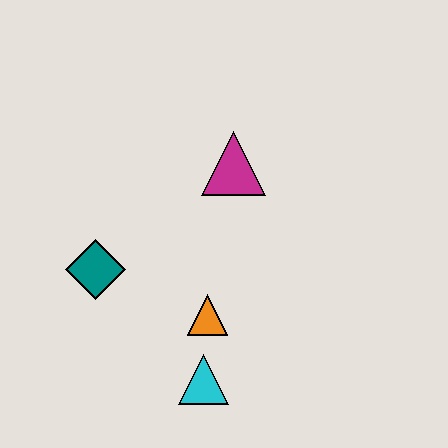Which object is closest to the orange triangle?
The cyan triangle is closest to the orange triangle.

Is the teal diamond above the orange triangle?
Yes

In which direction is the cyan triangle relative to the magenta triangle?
The cyan triangle is below the magenta triangle.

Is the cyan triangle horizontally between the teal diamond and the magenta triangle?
Yes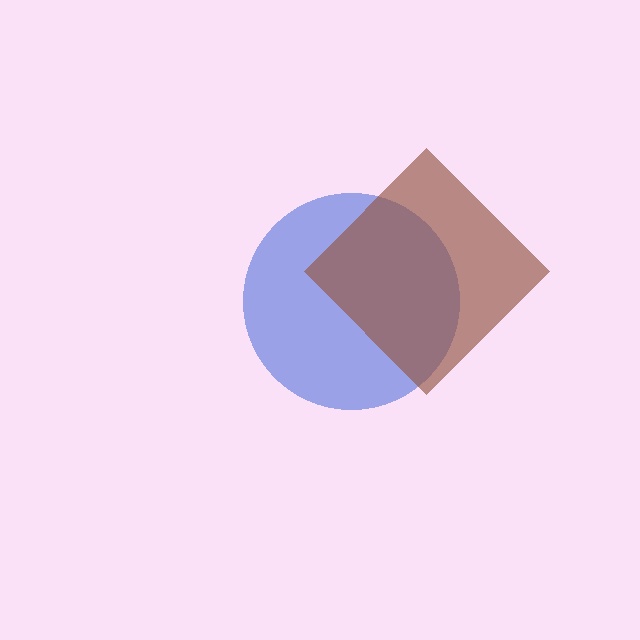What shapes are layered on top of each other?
The layered shapes are: a blue circle, a brown diamond.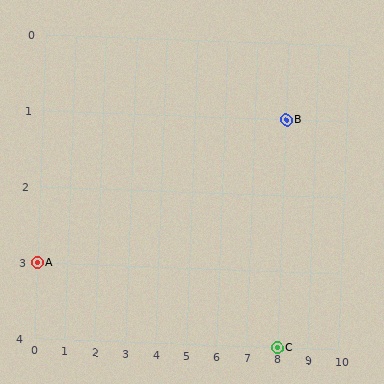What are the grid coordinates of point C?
Point C is at grid coordinates (8, 4).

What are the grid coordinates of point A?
Point A is at grid coordinates (0, 3).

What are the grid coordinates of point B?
Point B is at grid coordinates (8, 1).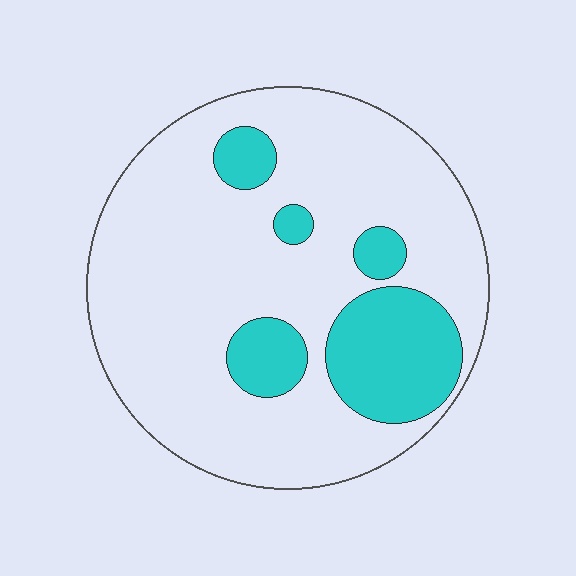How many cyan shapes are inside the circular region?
5.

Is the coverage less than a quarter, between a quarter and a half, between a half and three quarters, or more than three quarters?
Less than a quarter.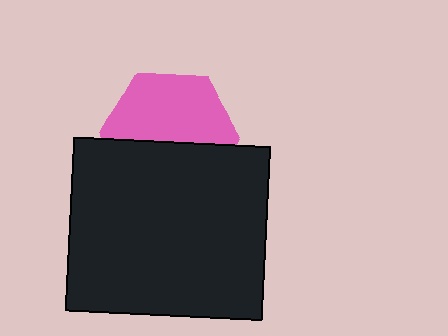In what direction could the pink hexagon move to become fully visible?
The pink hexagon could move up. That would shift it out from behind the black rectangle entirely.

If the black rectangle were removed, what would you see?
You would see the complete pink hexagon.